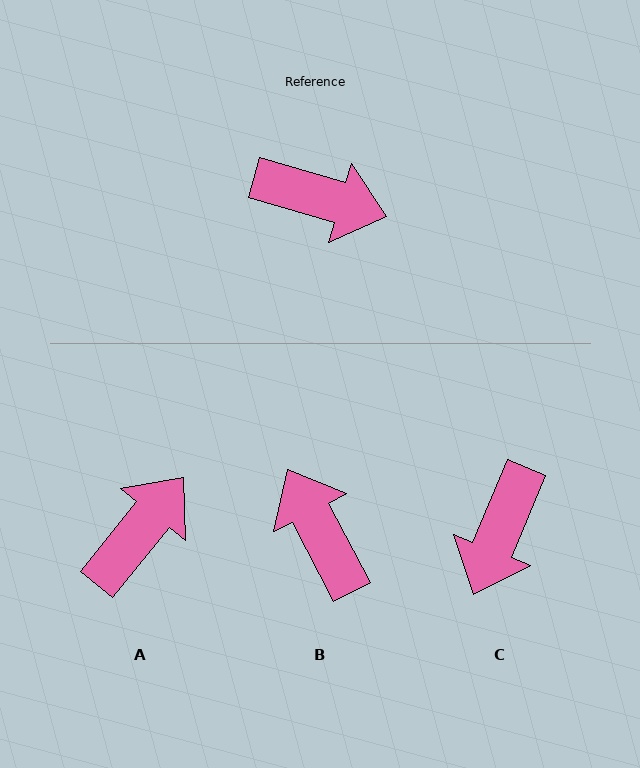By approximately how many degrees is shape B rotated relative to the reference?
Approximately 134 degrees counter-clockwise.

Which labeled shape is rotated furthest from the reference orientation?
B, about 134 degrees away.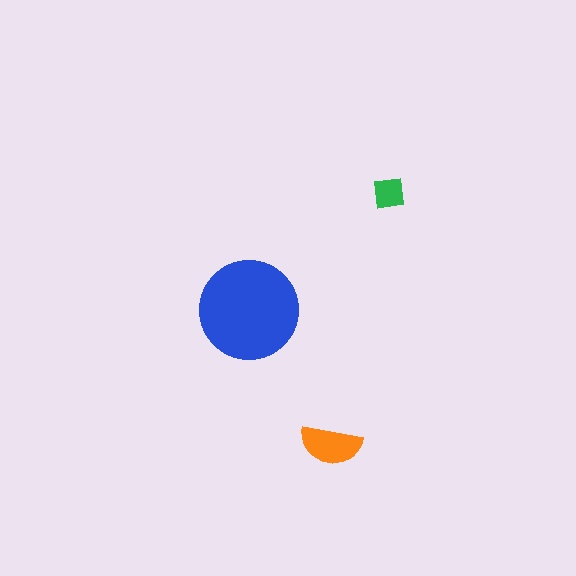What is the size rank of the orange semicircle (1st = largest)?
2nd.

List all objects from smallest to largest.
The green square, the orange semicircle, the blue circle.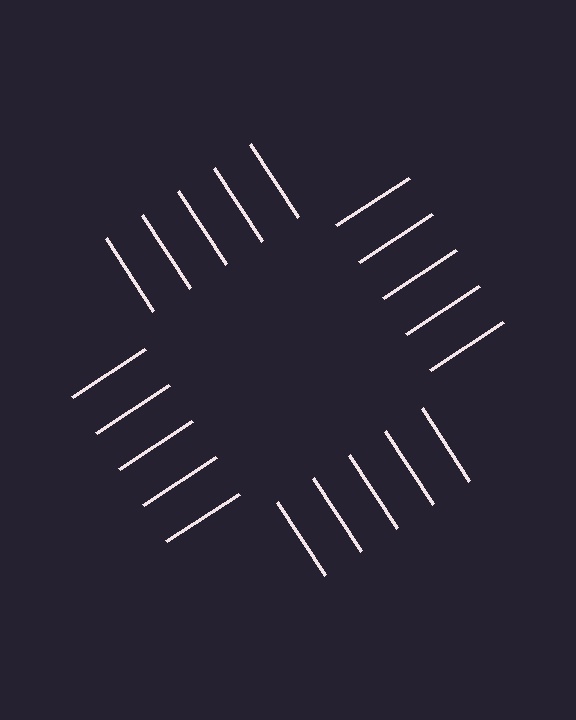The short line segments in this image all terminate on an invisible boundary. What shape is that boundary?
An illusory square — the line segments terminate on its edges but no continuous stroke is drawn.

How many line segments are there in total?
20 — 5 along each of the 4 edges.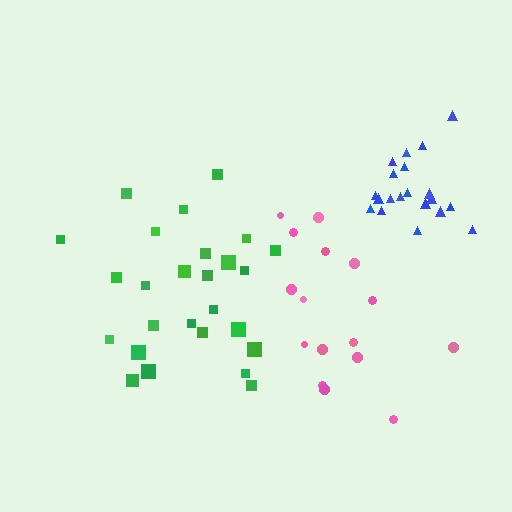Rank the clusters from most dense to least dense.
blue, green, pink.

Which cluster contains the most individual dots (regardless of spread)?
Green (26).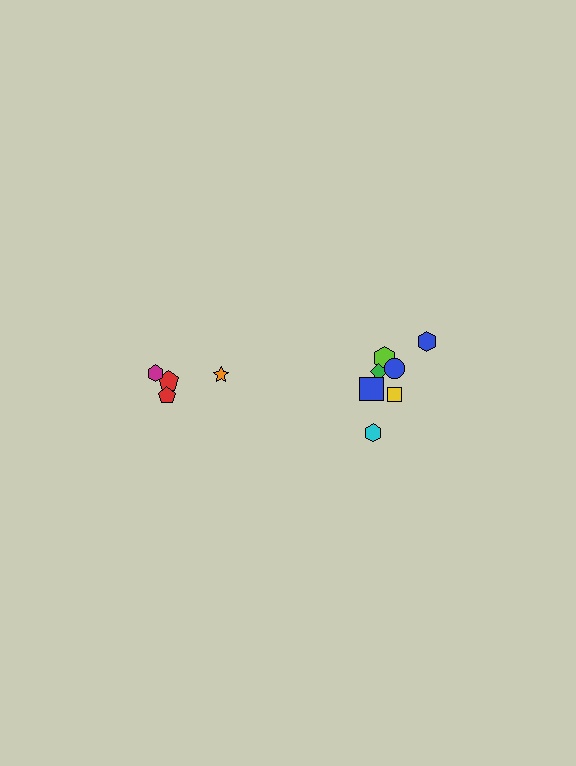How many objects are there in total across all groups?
There are 11 objects.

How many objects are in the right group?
There are 7 objects.